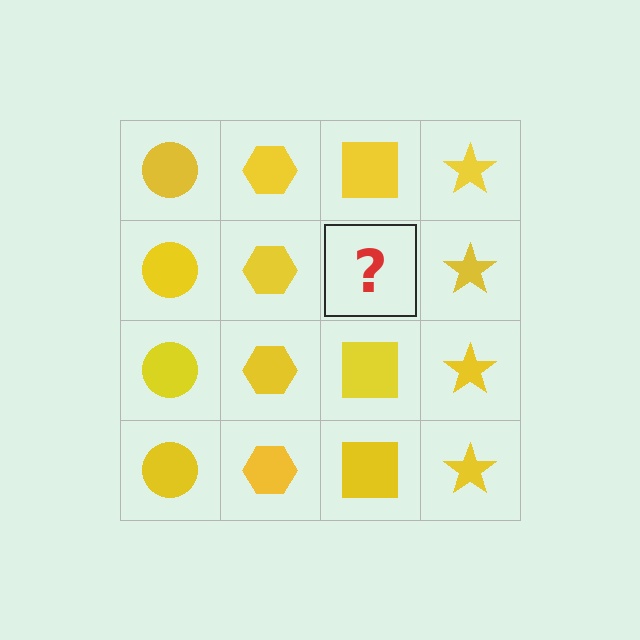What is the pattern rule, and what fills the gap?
The rule is that each column has a consistent shape. The gap should be filled with a yellow square.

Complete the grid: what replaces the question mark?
The question mark should be replaced with a yellow square.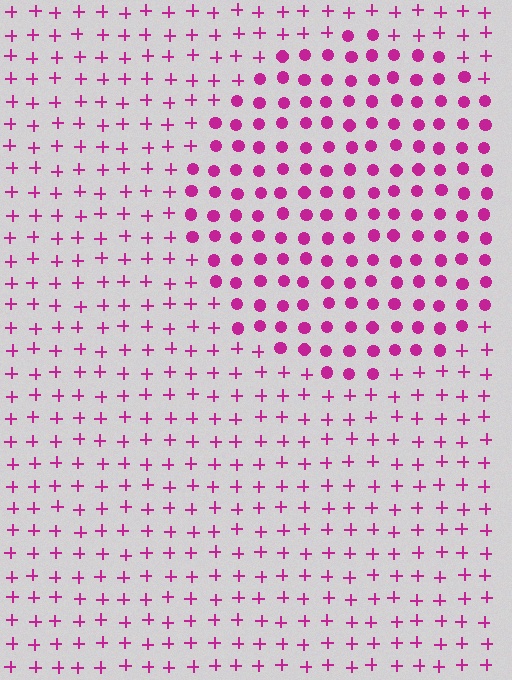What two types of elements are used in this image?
The image uses circles inside the circle region and plus signs outside it.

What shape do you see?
I see a circle.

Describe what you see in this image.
The image is filled with small magenta elements arranged in a uniform grid. A circle-shaped region contains circles, while the surrounding area contains plus signs. The boundary is defined purely by the change in element shape.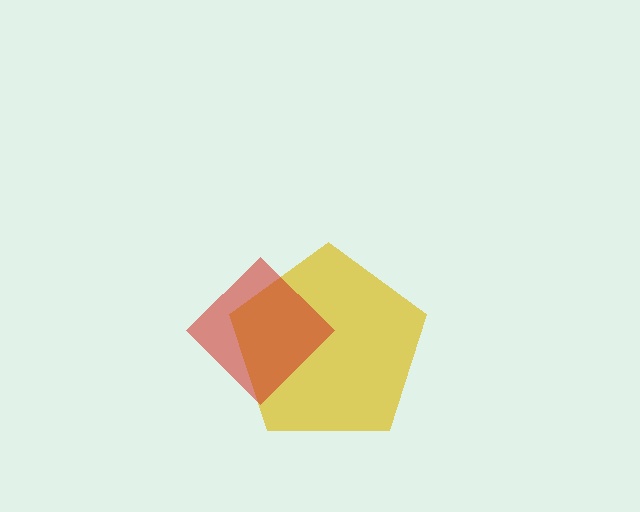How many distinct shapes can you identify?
There are 2 distinct shapes: a yellow pentagon, a red diamond.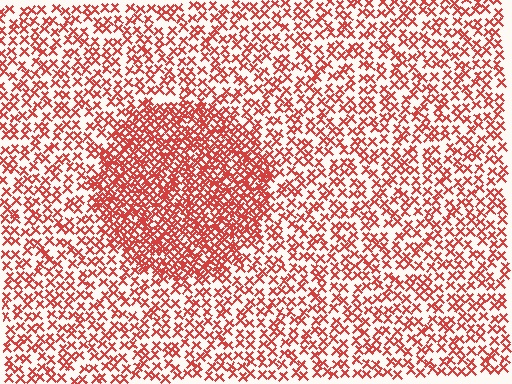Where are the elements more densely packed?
The elements are more densely packed inside the circle boundary.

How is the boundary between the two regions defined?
The boundary is defined by a change in element density (approximately 2.1x ratio). All elements are the same color, size, and shape.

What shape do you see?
I see a circle.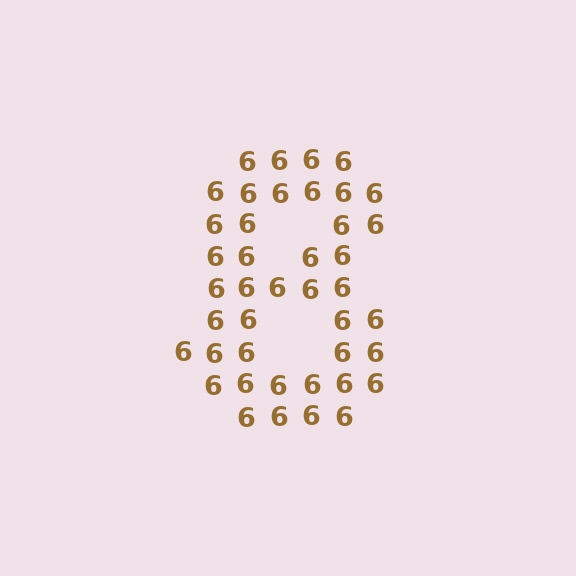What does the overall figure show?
The overall figure shows the digit 8.